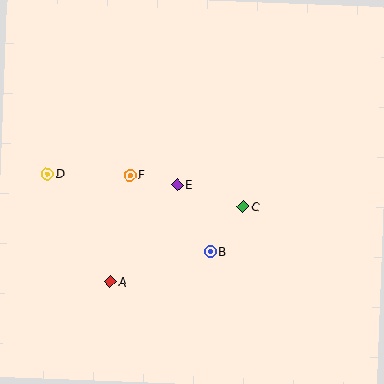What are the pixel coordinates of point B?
Point B is at (210, 251).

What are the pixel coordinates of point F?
Point F is at (130, 175).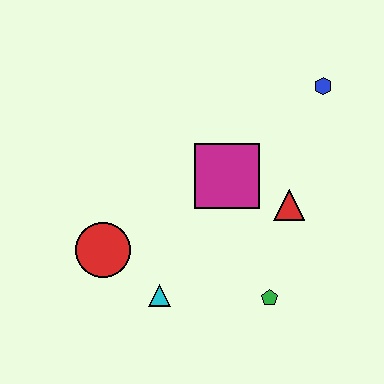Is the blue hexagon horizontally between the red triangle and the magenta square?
No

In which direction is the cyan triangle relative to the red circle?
The cyan triangle is to the right of the red circle.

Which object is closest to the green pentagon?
The red triangle is closest to the green pentagon.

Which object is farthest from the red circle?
The blue hexagon is farthest from the red circle.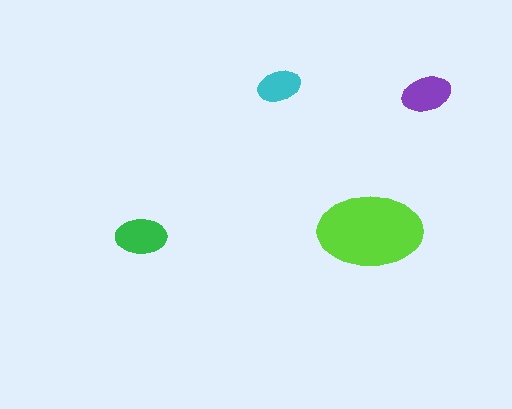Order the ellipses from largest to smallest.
the lime one, the green one, the purple one, the cyan one.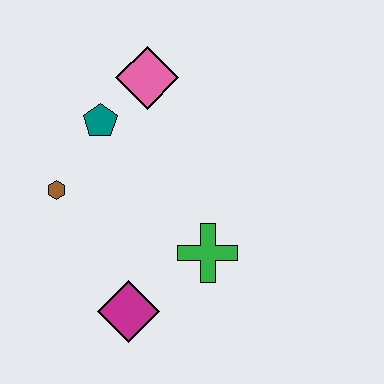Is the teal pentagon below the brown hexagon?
No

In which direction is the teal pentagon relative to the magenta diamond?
The teal pentagon is above the magenta diamond.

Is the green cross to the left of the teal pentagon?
No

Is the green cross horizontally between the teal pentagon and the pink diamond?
No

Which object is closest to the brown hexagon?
The teal pentagon is closest to the brown hexagon.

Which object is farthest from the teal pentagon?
The magenta diamond is farthest from the teal pentagon.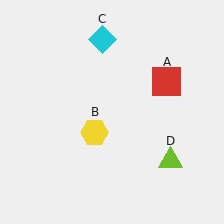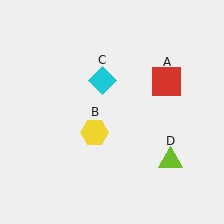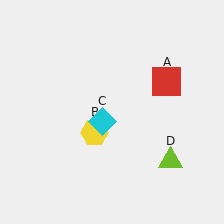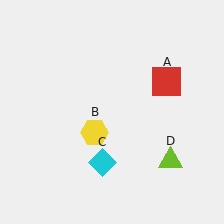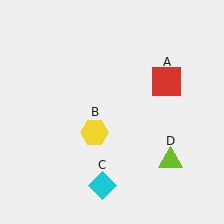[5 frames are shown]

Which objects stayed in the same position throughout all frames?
Red square (object A) and yellow hexagon (object B) and lime triangle (object D) remained stationary.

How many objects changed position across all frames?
1 object changed position: cyan diamond (object C).